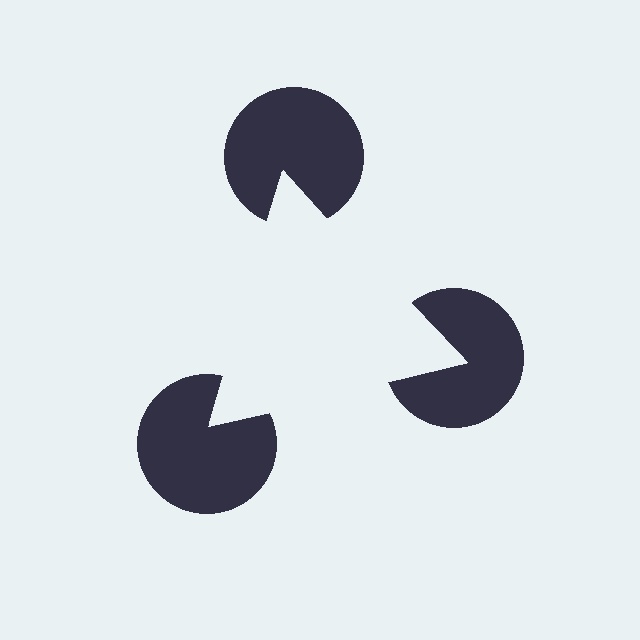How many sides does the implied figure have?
3 sides.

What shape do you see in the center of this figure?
An illusory triangle — its edges are inferred from the aligned wedge cuts in the pac-man discs, not physically drawn.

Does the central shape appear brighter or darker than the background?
It typically appears slightly brighter than the background, even though no actual brightness change is drawn.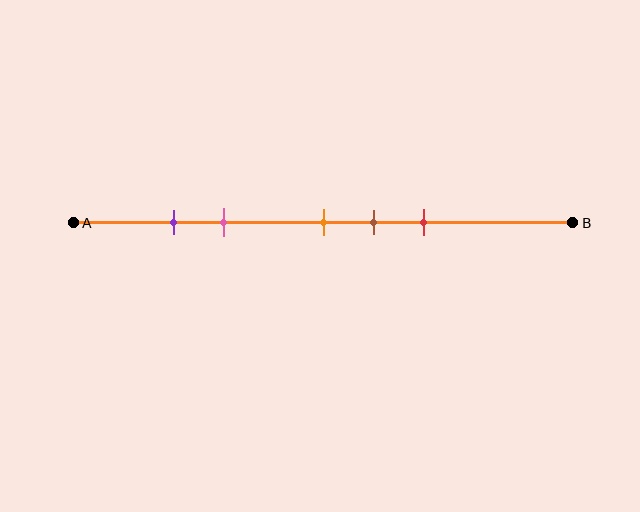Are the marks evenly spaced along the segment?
No, the marks are not evenly spaced.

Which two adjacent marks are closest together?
The purple and pink marks are the closest adjacent pair.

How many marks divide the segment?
There are 5 marks dividing the segment.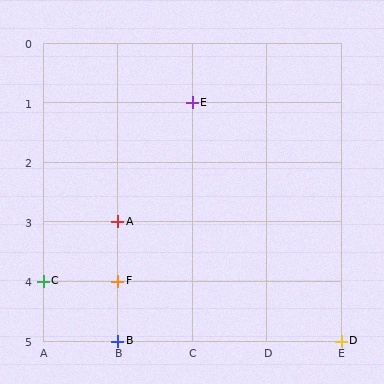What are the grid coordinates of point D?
Point D is at grid coordinates (E, 5).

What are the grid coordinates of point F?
Point F is at grid coordinates (B, 4).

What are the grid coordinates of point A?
Point A is at grid coordinates (B, 3).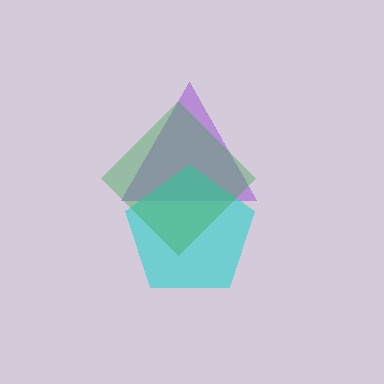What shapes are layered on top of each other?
The layered shapes are: a purple triangle, a cyan pentagon, a green diamond.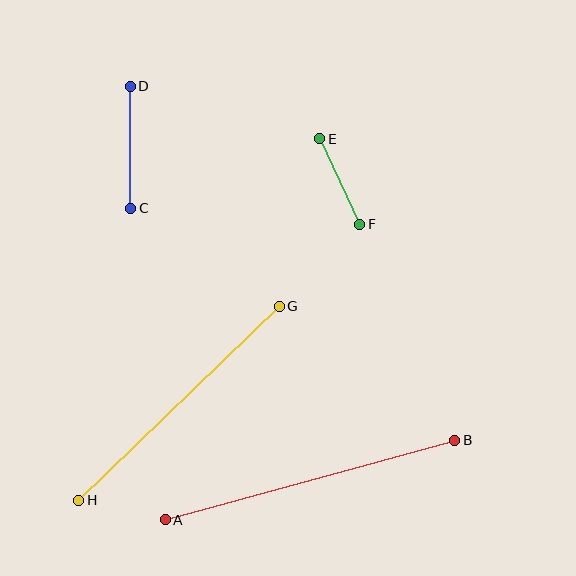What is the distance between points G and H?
The distance is approximately 279 pixels.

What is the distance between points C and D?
The distance is approximately 122 pixels.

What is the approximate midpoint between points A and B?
The midpoint is at approximately (310, 480) pixels.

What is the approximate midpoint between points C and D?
The midpoint is at approximately (130, 147) pixels.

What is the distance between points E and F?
The distance is approximately 94 pixels.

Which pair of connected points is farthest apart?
Points A and B are farthest apart.